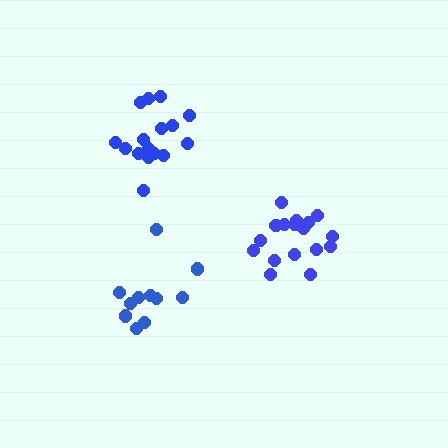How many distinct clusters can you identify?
There are 3 distinct clusters.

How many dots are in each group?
Group 1: 17 dots, Group 2: 11 dots, Group 3: 16 dots (44 total).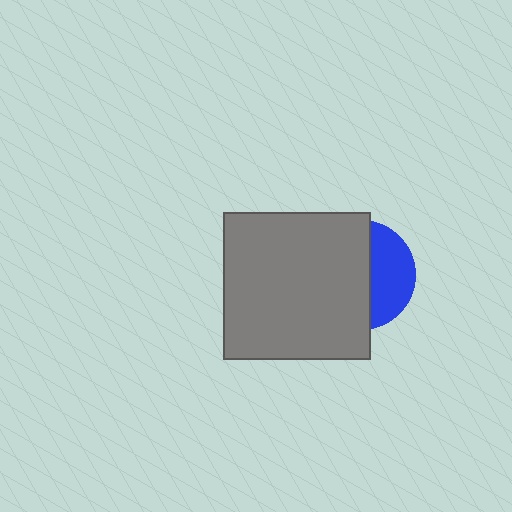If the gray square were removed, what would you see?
You would see the complete blue circle.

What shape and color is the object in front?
The object in front is a gray square.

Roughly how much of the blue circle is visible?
A small part of it is visible (roughly 38%).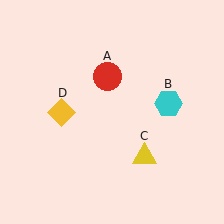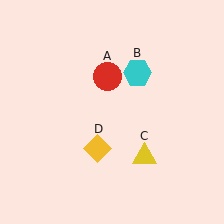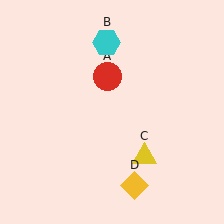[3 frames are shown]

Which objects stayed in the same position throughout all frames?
Red circle (object A) and yellow triangle (object C) remained stationary.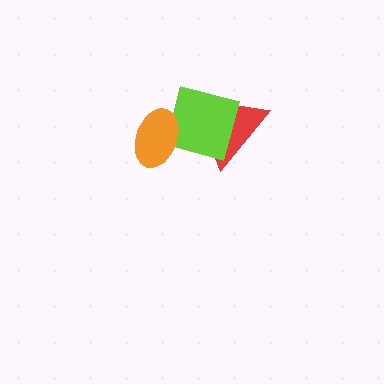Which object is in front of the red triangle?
The lime square is in front of the red triangle.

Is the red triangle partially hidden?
Yes, it is partially covered by another shape.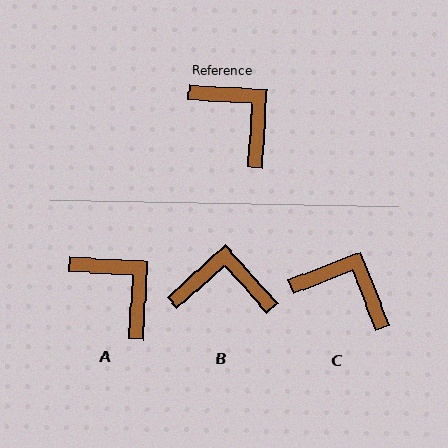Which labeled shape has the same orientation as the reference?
A.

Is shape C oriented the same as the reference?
No, it is off by about 24 degrees.